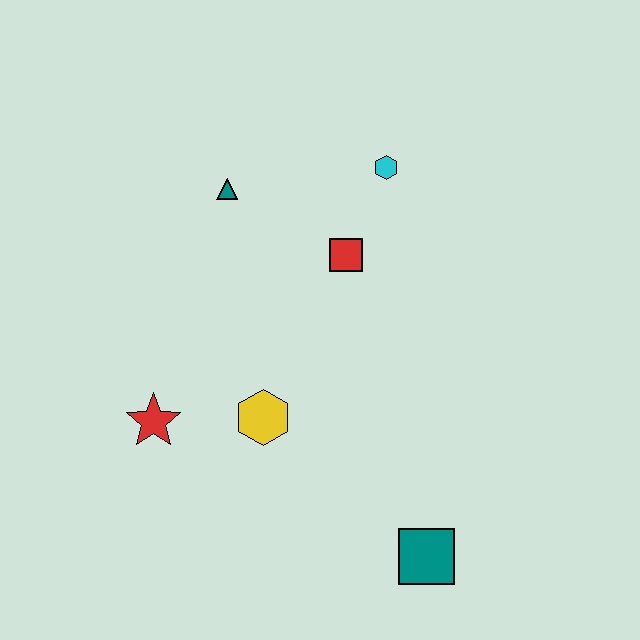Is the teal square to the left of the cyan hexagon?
No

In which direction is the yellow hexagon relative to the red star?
The yellow hexagon is to the right of the red star.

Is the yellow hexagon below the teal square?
No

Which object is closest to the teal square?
The yellow hexagon is closest to the teal square.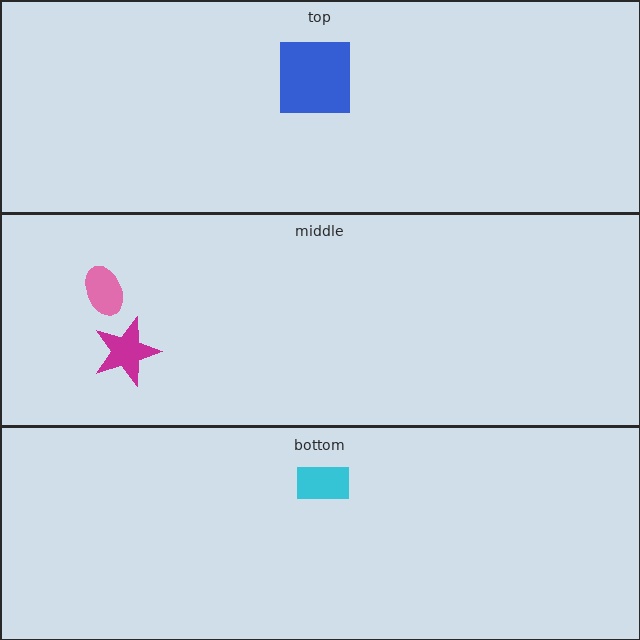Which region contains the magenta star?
The middle region.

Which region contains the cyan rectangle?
The bottom region.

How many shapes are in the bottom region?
1.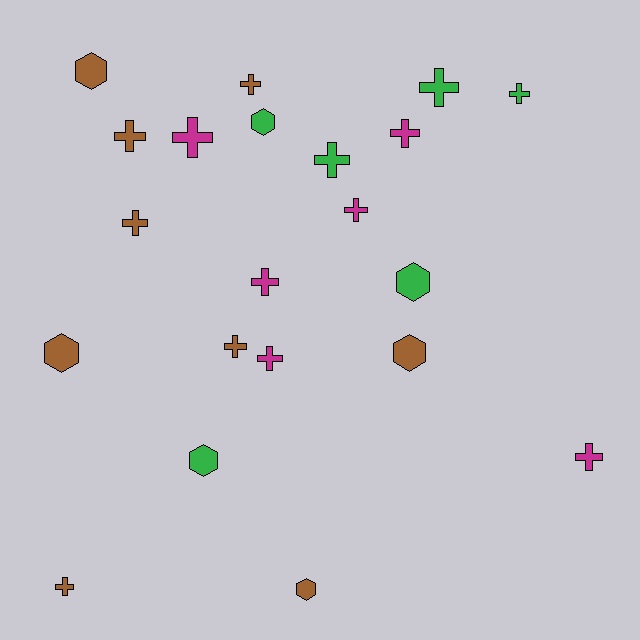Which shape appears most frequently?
Cross, with 14 objects.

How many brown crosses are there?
There are 5 brown crosses.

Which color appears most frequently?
Brown, with 9 objects.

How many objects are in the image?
There are 21 objects.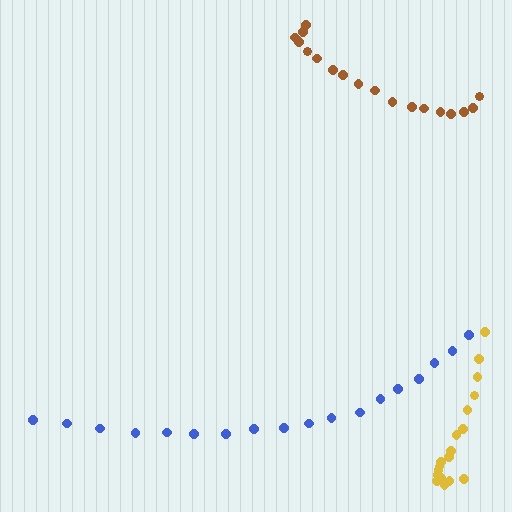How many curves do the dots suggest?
There are 3 distinct paths.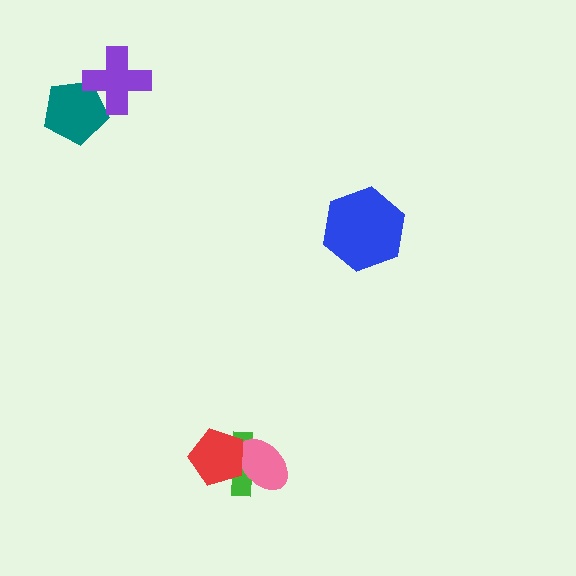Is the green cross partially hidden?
Yes, it is partially covered by another shape.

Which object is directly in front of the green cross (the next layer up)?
The pink ellipse is directly in front of the green cross.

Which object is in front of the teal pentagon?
The purple cross is in front of the teal pentagon.